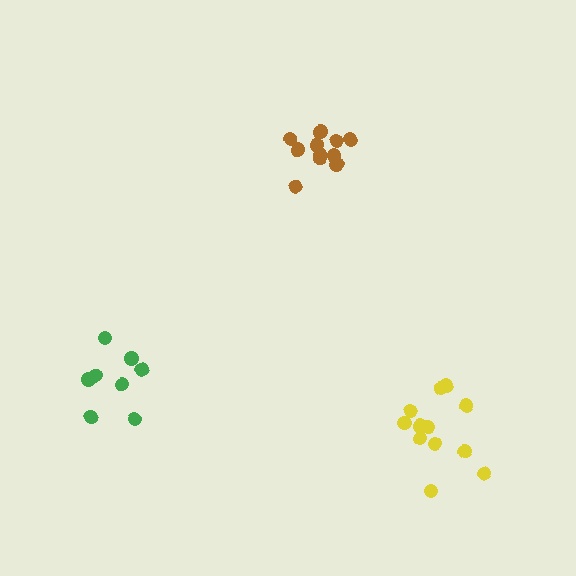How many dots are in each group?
Group 1: 8 dots, Group 2: 12 dots, Group 3: 12 dots (32 total).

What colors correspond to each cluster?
The clusters are colored: green, yellow, brown.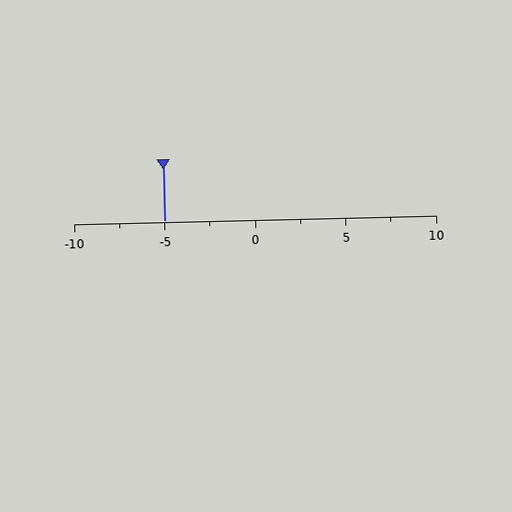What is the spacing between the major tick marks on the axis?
The major ticks are spaced 5 apart.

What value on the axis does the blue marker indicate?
The marker indicates approximately -5.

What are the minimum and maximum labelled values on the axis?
The axis runs from -10 to 10.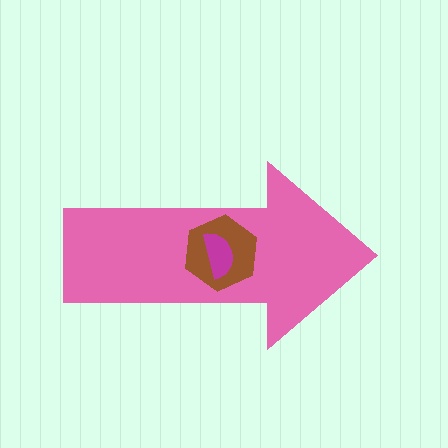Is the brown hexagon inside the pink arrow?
Yes.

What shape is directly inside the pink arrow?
The brown hexagon.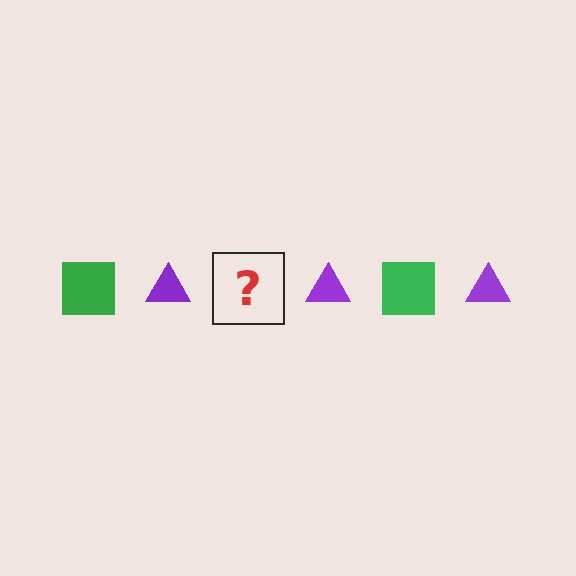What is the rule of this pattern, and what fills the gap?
The rule is that the pattern alternates between green square and purple triangle. The gap should be filled with a green square.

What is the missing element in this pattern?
The missing element is a green square.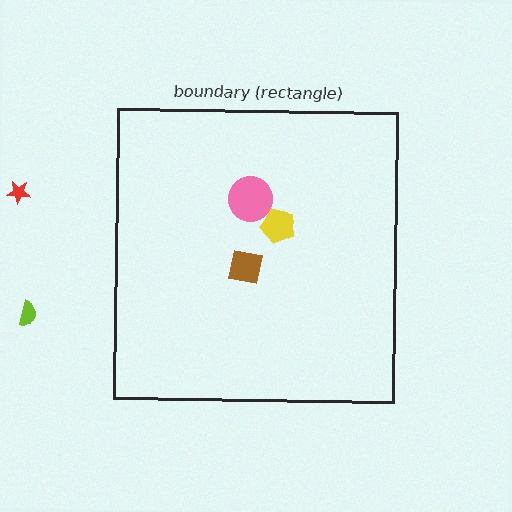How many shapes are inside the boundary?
3 inside, 2 outside.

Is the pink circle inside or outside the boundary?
Inside.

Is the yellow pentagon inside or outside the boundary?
Inside.